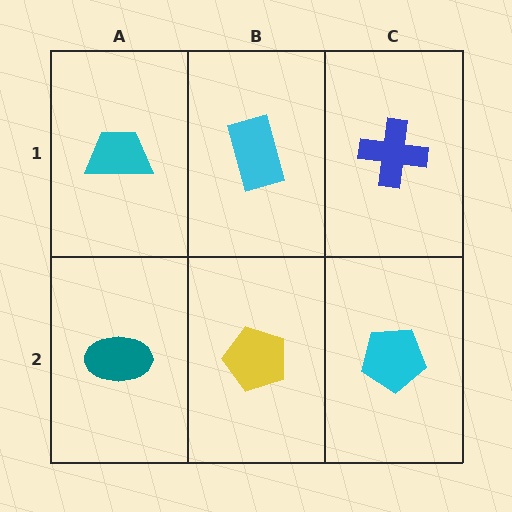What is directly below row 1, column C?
A cyan pentagon.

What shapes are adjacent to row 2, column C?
A blue cross (row 1, column C), a yellow pentagon (row 2, column B).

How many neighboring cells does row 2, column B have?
3.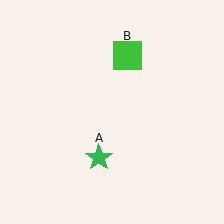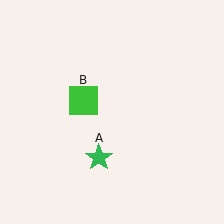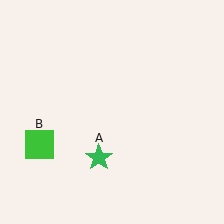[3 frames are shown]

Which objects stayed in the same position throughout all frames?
Green star (object A) remained stationary.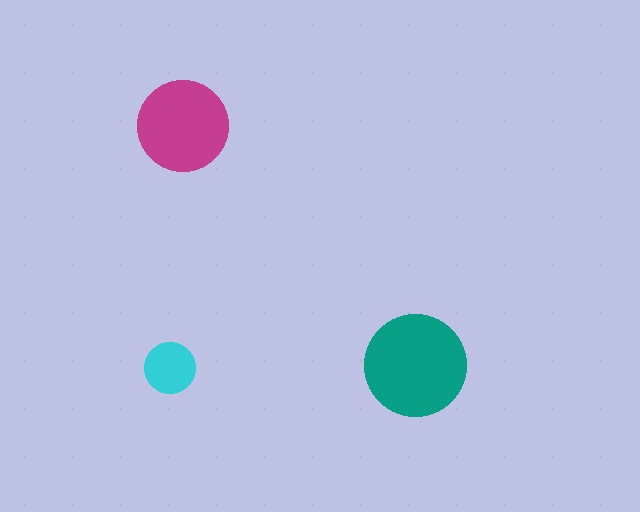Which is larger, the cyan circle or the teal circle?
The teal one.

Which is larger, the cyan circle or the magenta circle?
The magenta one.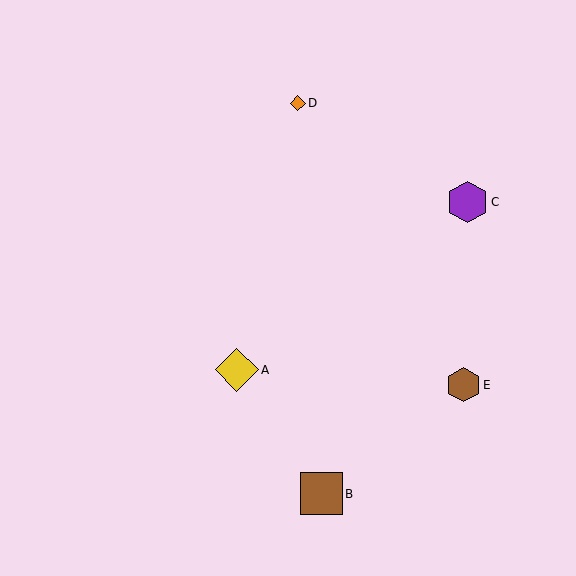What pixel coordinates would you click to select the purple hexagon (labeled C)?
Click at (467, 202) to select the purple hexagon C.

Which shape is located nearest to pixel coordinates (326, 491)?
The brown square (labeled B) at (321, 494) is nearest to that location.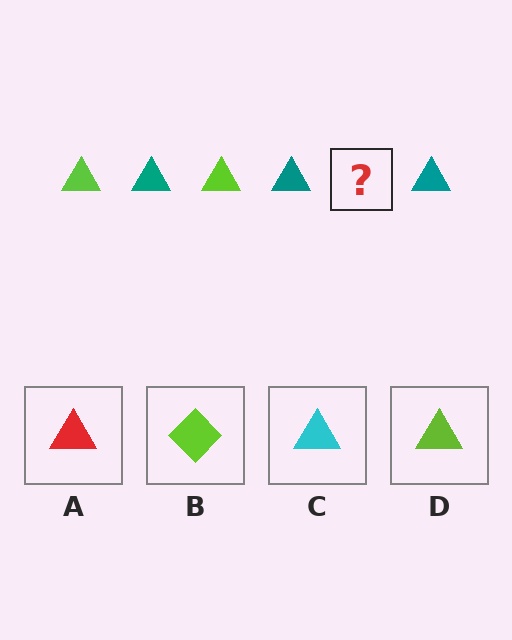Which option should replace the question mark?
Option D.